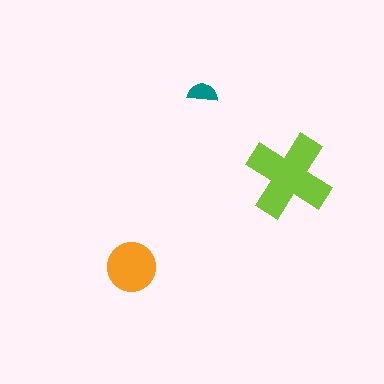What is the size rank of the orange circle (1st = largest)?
2nd.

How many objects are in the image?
There are 3 objects in the image.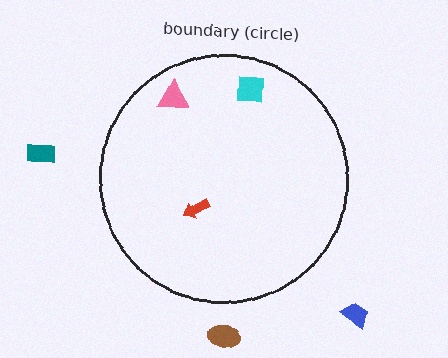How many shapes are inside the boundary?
3 inside, 3 outside.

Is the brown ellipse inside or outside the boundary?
Outside.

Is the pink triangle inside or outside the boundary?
Inside.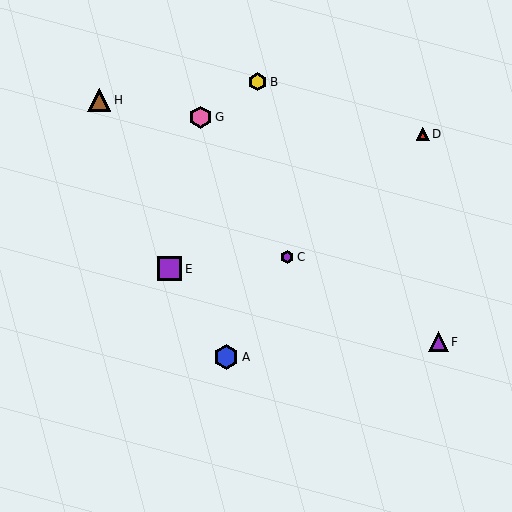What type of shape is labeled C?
Shape C is a purple hexagon.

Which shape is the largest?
The purple square (labeled E) is the largest.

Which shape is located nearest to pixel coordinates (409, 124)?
The red triangle (labeled D) at (423, 134) is nearest to that location.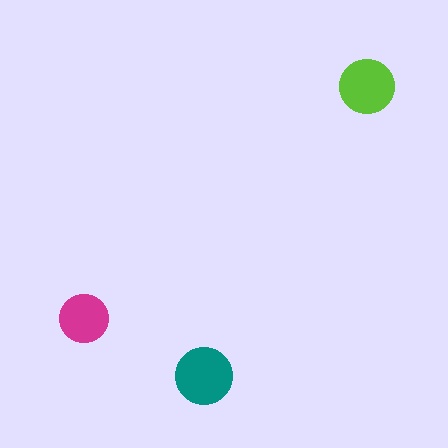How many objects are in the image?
There are 3 objects in the image.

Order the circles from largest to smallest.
the teal one, the lime one, the magenta one.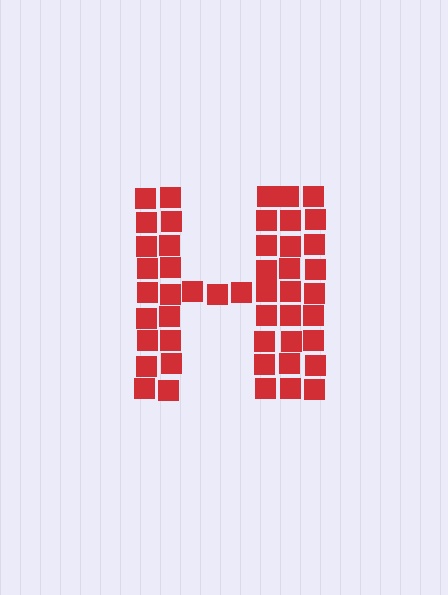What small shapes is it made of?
It is made of small squares.